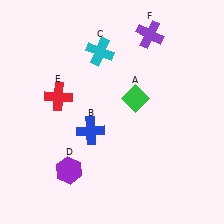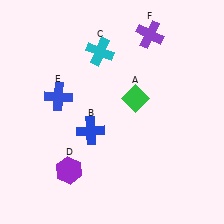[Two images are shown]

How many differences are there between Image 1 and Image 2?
There is 1 difference between the two images.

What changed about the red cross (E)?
In Image 1, E is red. In Image 2, it changed to blue.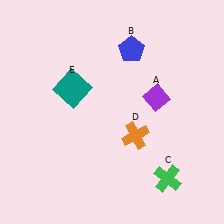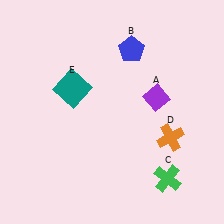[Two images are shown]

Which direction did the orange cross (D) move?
The orange cross (D) moved right.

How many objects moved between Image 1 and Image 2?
1 object moved between the two images.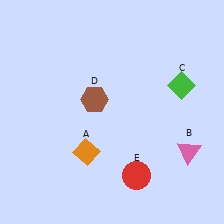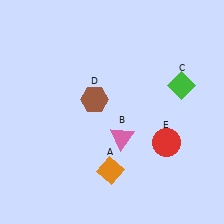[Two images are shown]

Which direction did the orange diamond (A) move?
The orange diamond (A) moved right.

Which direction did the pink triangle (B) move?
The pink triangle (B) moved left.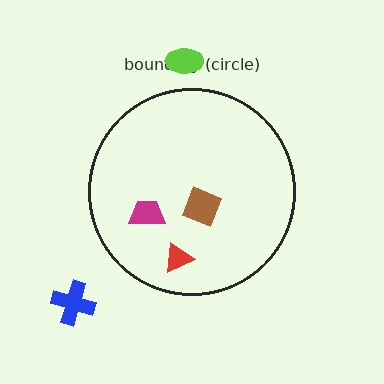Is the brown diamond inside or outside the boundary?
Inside.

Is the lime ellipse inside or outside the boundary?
Outside.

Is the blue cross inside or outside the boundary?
Outside.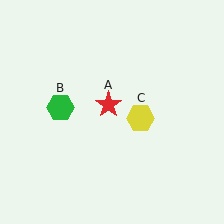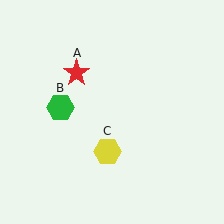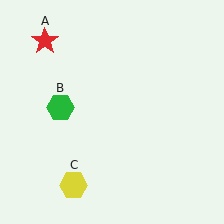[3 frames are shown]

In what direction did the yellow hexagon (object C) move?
The yellow hexagon (object C) moved down and to the left.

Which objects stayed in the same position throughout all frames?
Green hexagon (object B) remained stationary.